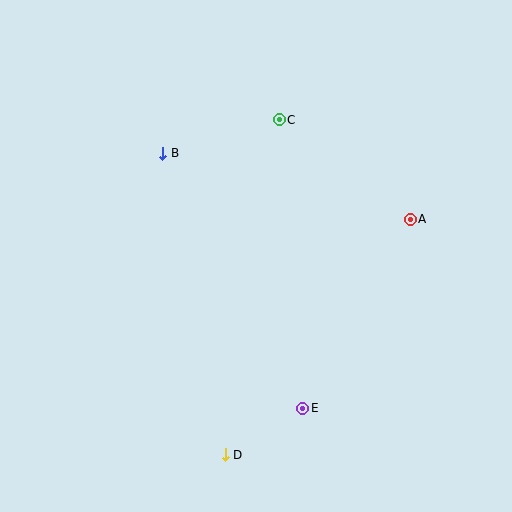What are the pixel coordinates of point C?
Point C is at (279, 120).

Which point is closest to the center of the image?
Point C at (279, 120) is closest to the center.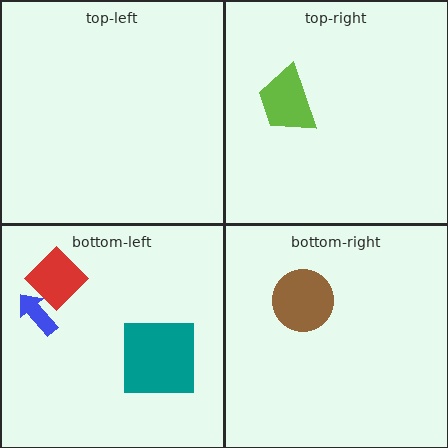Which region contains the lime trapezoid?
The top-right region.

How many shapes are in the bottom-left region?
3.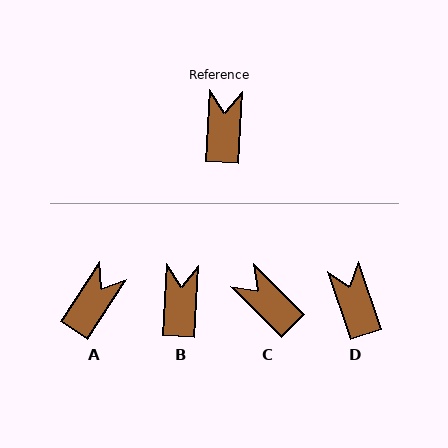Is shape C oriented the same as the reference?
No, it is off by about 48 degrees.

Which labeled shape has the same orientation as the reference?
B.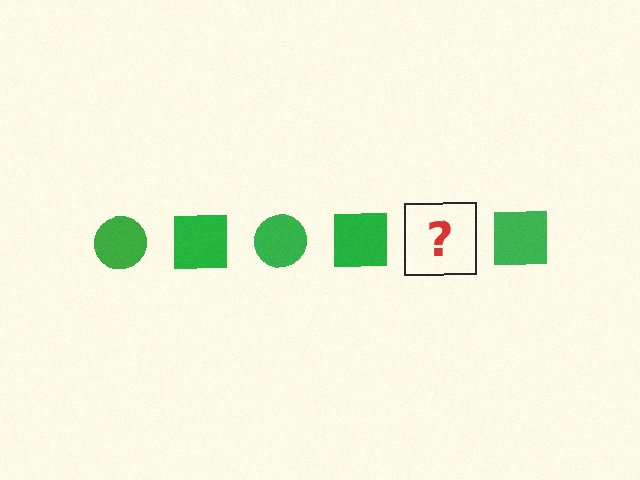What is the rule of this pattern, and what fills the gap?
The rule is that the pattern cycles through circle, square shapes in green. The gap should be filled with a green circle.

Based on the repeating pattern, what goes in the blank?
The blank should be a green circle.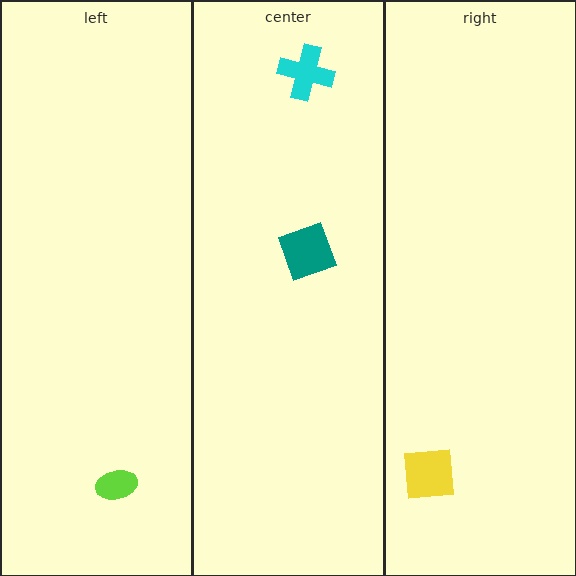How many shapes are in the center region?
2.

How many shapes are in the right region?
1.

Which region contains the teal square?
The center region.